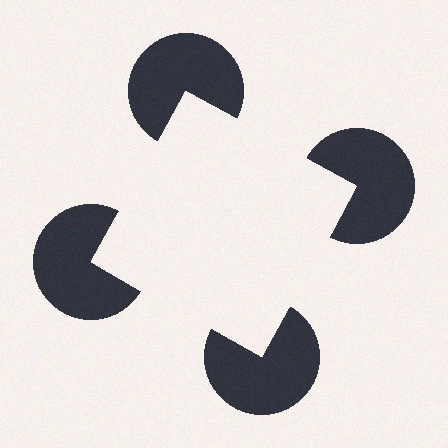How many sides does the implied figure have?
4 sides.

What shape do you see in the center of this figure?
An illusory square — its edges are inferred from the aligned wedge cuts in the pac-man discs, not physically drawn.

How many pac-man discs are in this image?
There are 4 — one at each vertex of the illusory square.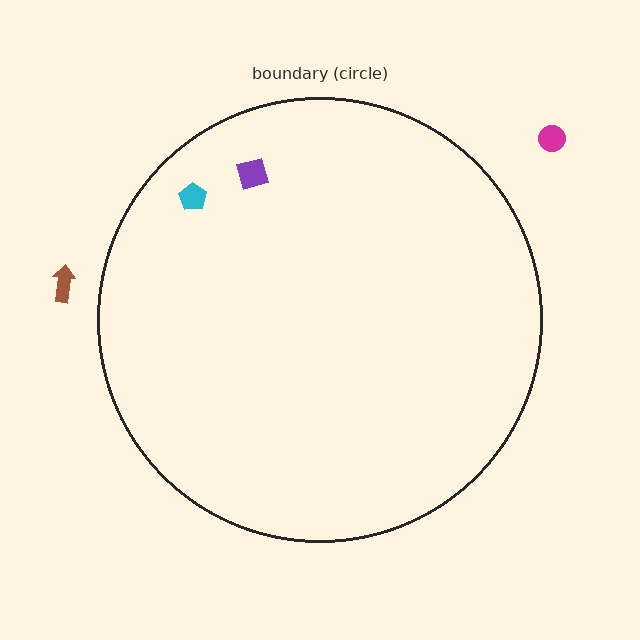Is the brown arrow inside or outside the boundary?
Outside.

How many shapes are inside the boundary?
2 inside, 2 outside.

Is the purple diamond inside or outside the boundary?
Inside.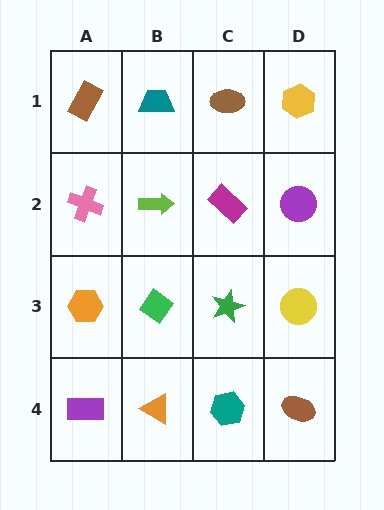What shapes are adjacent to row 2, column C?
A brown ellipse (row 1, column C), a green star (row 3, column C), a lime arrow (row 2, column B), a purple circle (row 2, column D).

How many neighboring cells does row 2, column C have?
4.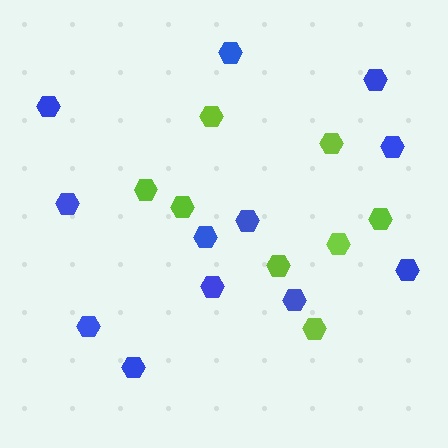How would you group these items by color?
There are 2 groups: one group of lime hexagons (8) and one group of blue hexagons (12).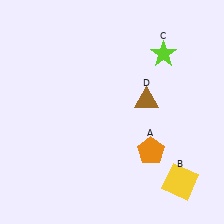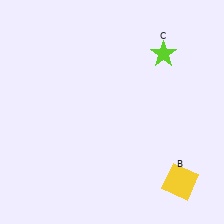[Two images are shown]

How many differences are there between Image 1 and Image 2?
There are 2 differences between the two images.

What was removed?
The brown triangle (D), the orange pentagon (A) were removed in Image 2.